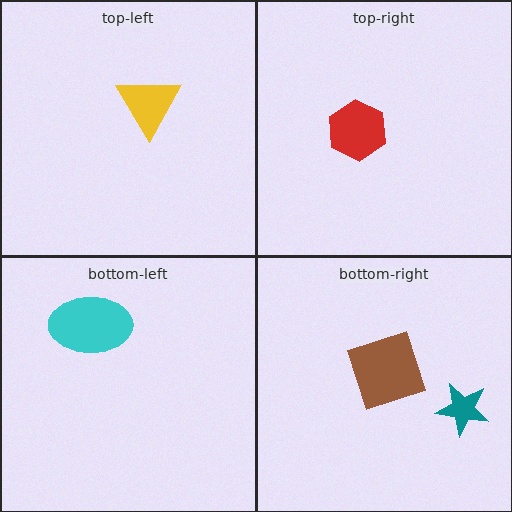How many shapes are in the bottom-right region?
2.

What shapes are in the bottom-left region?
The cyan ellipse.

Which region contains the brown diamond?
The bottom-right region.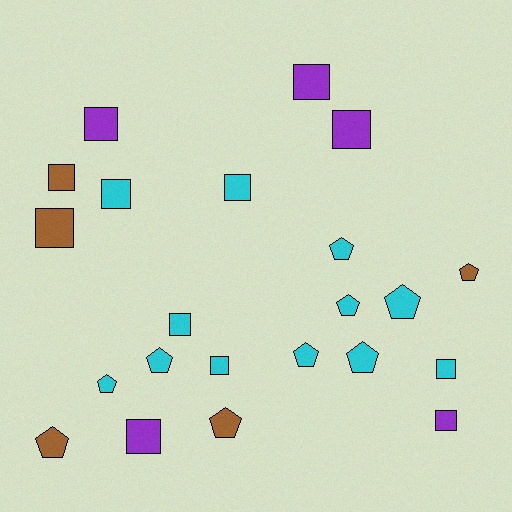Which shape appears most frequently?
Square, with 12 objects.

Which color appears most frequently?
Cyan, with 12 objects.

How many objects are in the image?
There are 22 objects.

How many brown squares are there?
There are 2 brown squares.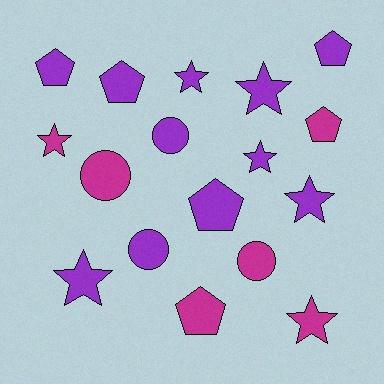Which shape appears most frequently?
Star, with 7 objects.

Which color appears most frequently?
Purple, with 11 objects.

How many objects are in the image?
There are 17 objects.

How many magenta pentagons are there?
There are 2 magenta pentagons.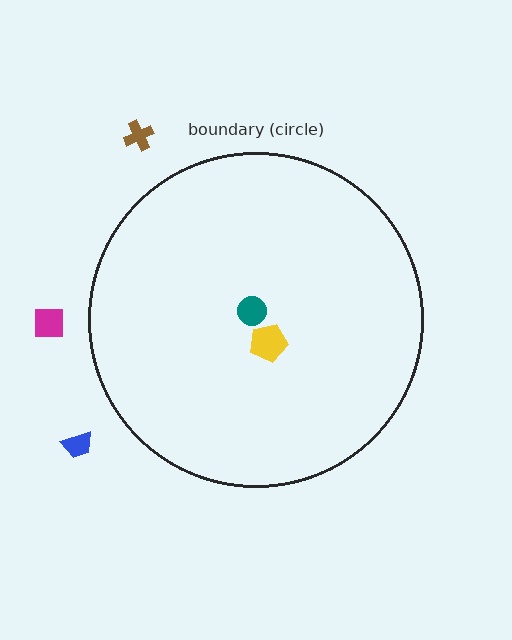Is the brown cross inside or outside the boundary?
Outside.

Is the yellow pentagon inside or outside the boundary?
Inside.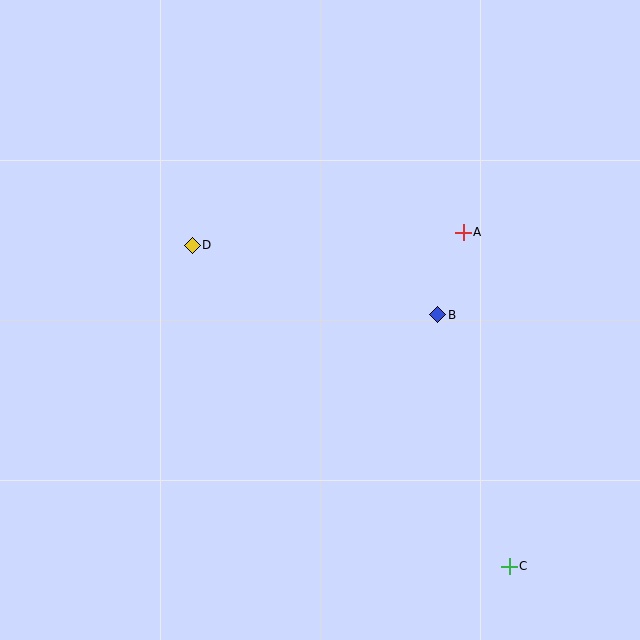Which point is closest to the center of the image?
Point B at (438, 315) is closest to the center.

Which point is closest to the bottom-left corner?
Point D is closest to the bottom-left corner.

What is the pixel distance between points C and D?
The distance between C and D is 451 pixels.